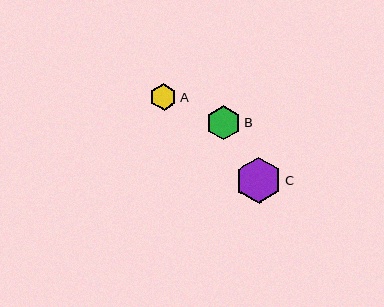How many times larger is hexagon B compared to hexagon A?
Hexagon B is approximately 1.3 times the size of hexagon A.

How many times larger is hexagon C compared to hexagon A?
Hexagon C is approximately 1.7 times the size of hexagon A.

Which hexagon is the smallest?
Hexagon A is the smallest with a size of approximately 27 pixels.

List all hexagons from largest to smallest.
From largest to smallest: C, B, A.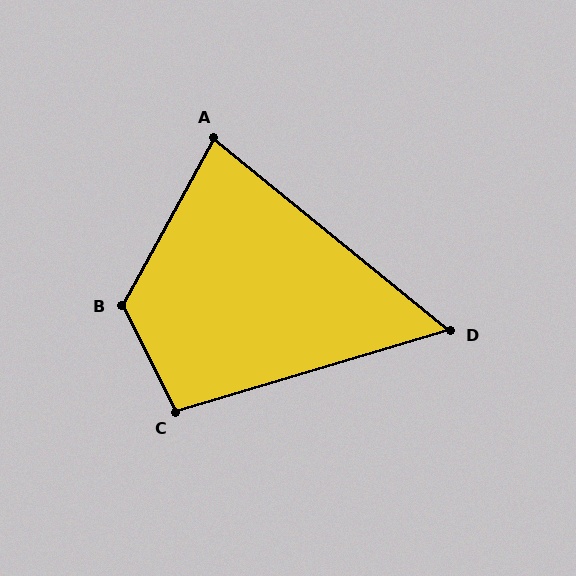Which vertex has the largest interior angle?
B, at approximately 124 degrees.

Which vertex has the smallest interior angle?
D, at approximately 56 degrees.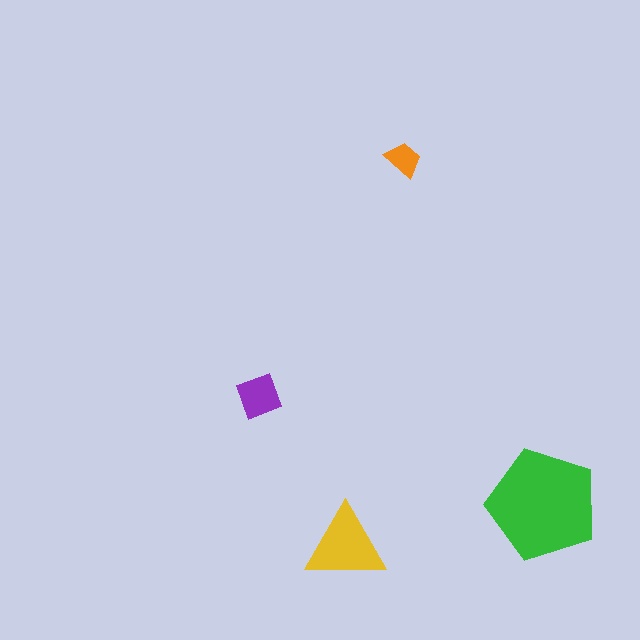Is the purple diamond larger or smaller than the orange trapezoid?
Larger.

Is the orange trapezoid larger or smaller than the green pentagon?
Smaller.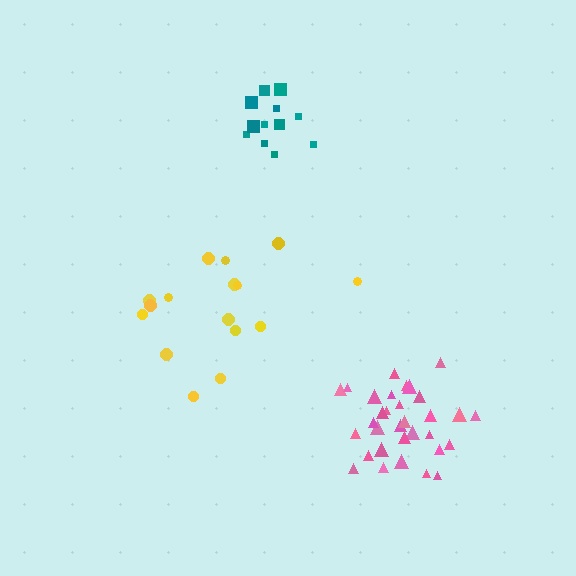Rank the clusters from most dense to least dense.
teal, pink, yellow.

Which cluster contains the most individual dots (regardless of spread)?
Pink (32).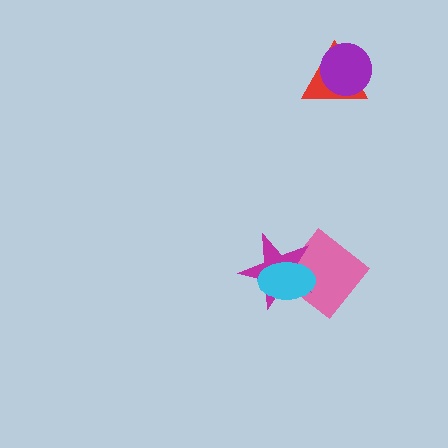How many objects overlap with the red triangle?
1 object overlaps with the red triangle.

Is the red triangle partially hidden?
Yes, it is partially covered by another shape.